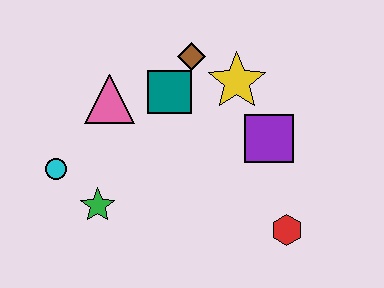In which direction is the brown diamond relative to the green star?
The brown diamond is above the green star.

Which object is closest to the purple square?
The yellow star is closest to the purple square.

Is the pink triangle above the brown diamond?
No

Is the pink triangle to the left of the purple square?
Yes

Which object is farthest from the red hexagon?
The cyan circle is farthest from the red hexagon.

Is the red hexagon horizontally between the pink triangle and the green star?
No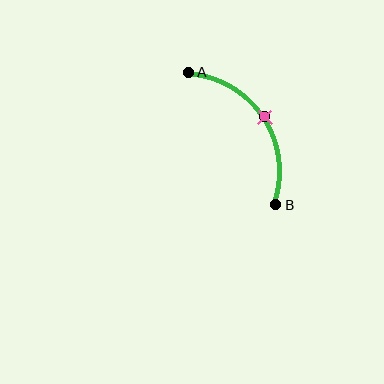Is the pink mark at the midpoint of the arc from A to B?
Yes. The pink mark lies on the arc at equal arc-length from both A and B — it is the arc midpoint.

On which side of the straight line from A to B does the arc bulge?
The arc bulges to the right of the straight line connecting A and B.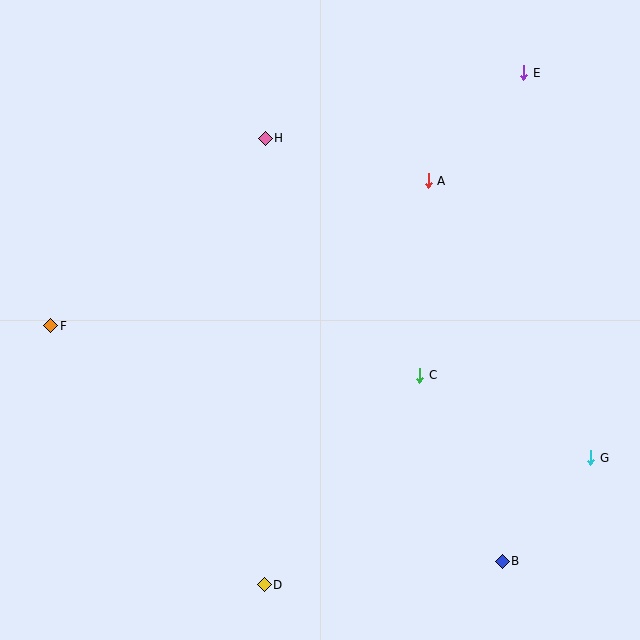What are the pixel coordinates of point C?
Point C is at (420, 375).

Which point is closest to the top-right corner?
Point E is closest to the top-right corner.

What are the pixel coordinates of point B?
Point B is at (502, 561).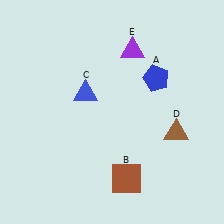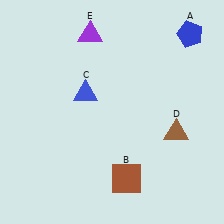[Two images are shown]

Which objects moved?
The objects that moved are: the blue pentagon (A), the purple triangle (E).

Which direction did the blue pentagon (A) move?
The blue pentagon (A) moved up.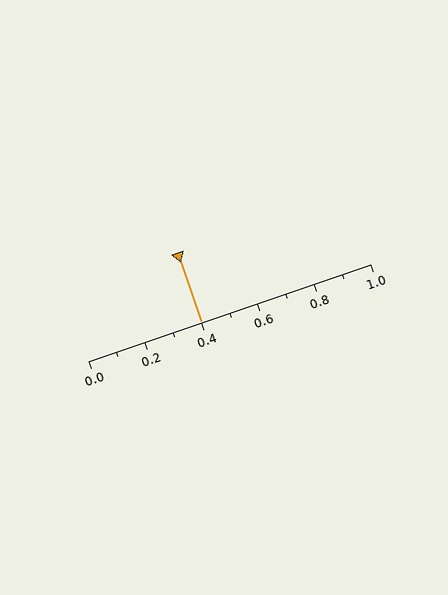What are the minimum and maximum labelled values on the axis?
The axis runs from 0.0 to 1.0.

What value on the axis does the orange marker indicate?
The marker indicates approximately 0.4.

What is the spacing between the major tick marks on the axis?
The major ticks are spaced 0.2 apart.